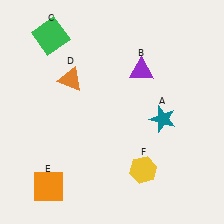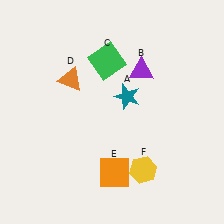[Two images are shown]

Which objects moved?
The objects that moved are: the teal star (A), the green square (C), the orange square (E).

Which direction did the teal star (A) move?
The teal star (A) moved left.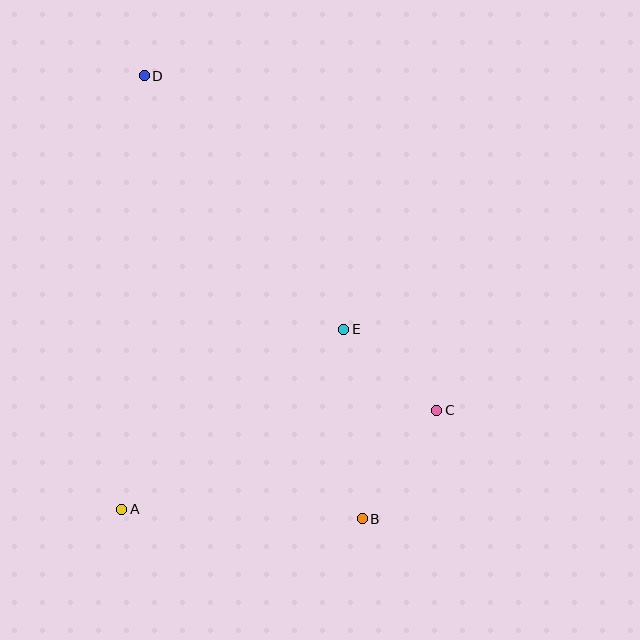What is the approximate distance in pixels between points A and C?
The distance between A and C is approximately 330 pixels.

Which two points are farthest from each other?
Points B and D are farthest from each other.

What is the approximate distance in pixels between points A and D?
The distance between A and D is approximately 434 pixels.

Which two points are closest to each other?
Points C and E are closest to each other.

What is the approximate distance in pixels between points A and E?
The distance between A and E is approximately 286 pixels.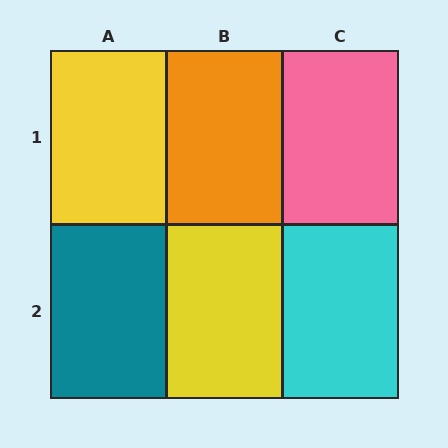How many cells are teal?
1 cell is teal.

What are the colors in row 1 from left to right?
Yellow, orange, pink.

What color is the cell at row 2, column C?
Cyan.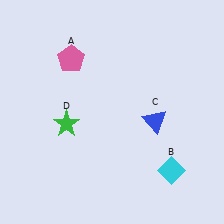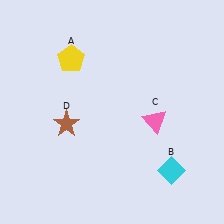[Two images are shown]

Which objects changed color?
A changed from pink to yellow. C changed from blue to pink. D changed from green to brown.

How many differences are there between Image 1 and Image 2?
There are 3 differences between the two images.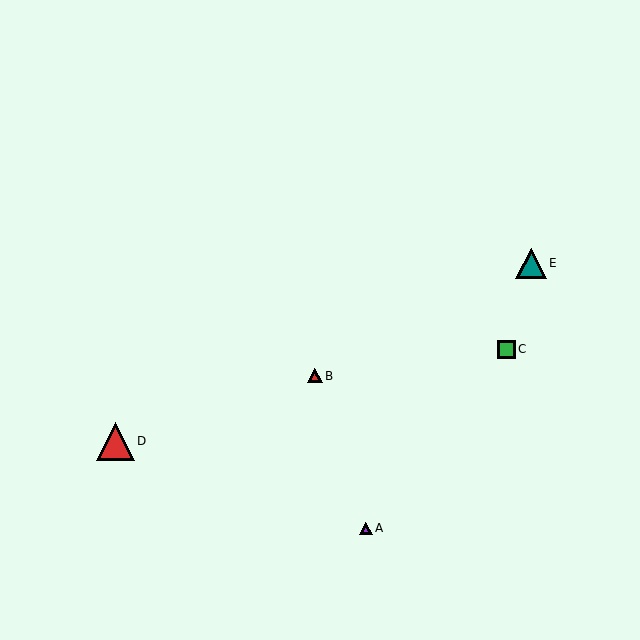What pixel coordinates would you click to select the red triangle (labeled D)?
Click at (115, 441) to select the red triangle D.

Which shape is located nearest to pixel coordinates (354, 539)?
The purple triangle (labeled A) at (366, 528) is nearest to that location.